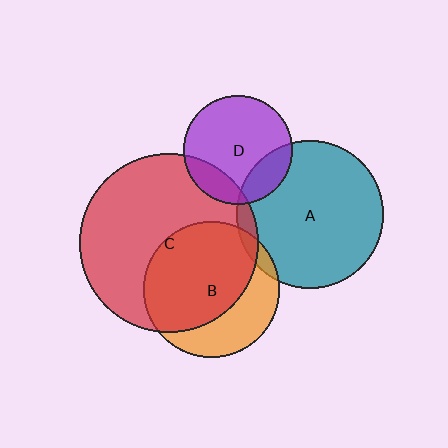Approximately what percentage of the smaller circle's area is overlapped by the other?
Approximately 5%.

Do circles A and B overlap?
Yes.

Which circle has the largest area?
Circle C (red).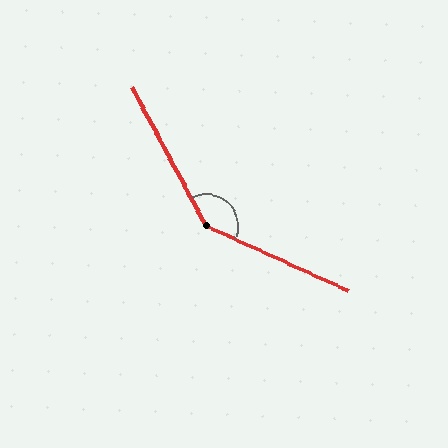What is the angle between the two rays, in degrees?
Approximately 142 degrees.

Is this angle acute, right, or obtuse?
It is obtuse.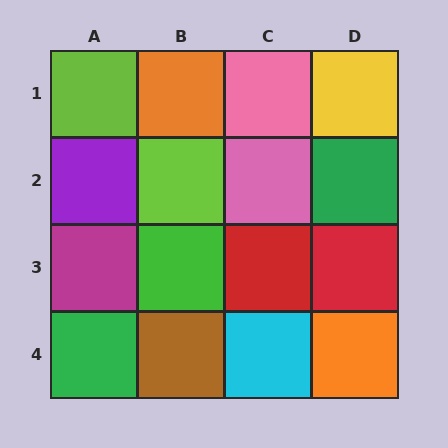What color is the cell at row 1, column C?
Pink.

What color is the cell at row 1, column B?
Orange.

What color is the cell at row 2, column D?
Green.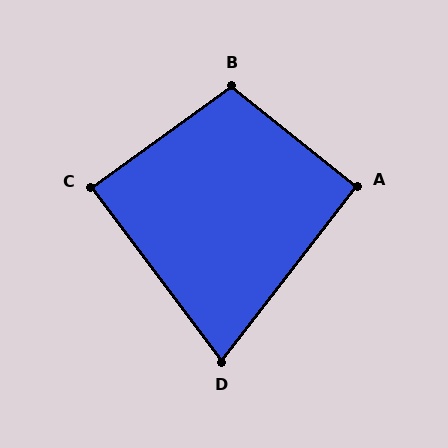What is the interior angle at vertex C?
Approximately 89 degrees (approximately right).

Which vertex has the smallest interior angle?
D, at approximately 75 degrees.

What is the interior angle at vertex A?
Approximately 91 degrees (approximately right).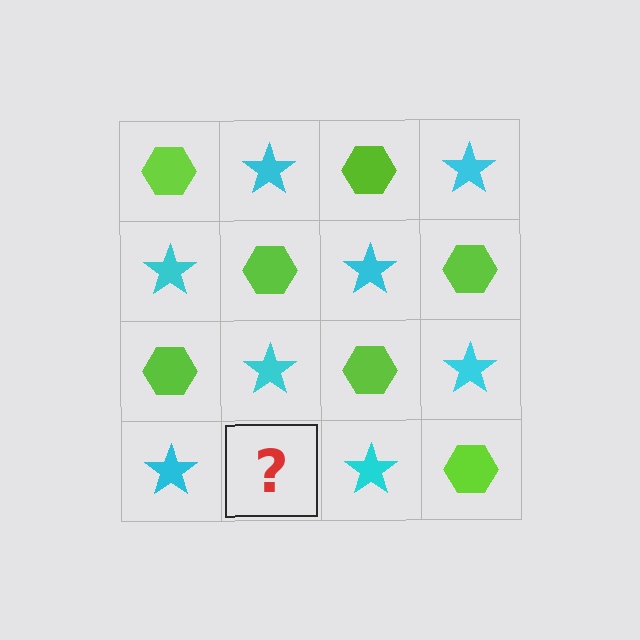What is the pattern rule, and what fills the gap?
The rule is that it alternates lime hexagon and cyan star in a checkerboard pattern. The gap should be filled with a lime hexagon.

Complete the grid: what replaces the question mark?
The question mark should be replaced with a lime hexagon.